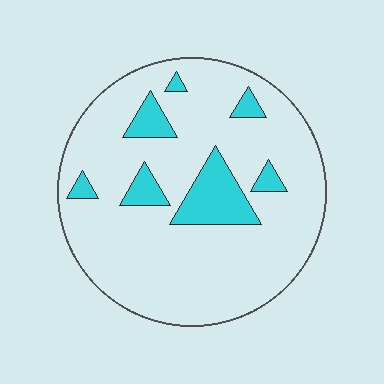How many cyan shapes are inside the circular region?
7.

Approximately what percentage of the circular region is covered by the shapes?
Approximately 15%.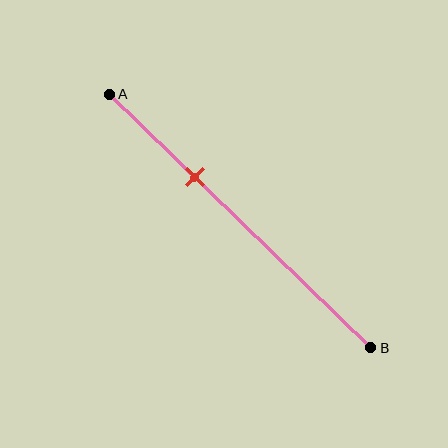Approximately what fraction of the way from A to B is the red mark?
The red mark is approximately 35% of the way from A to B.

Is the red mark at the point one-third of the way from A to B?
Yes, the mark is approximately at the one-third point.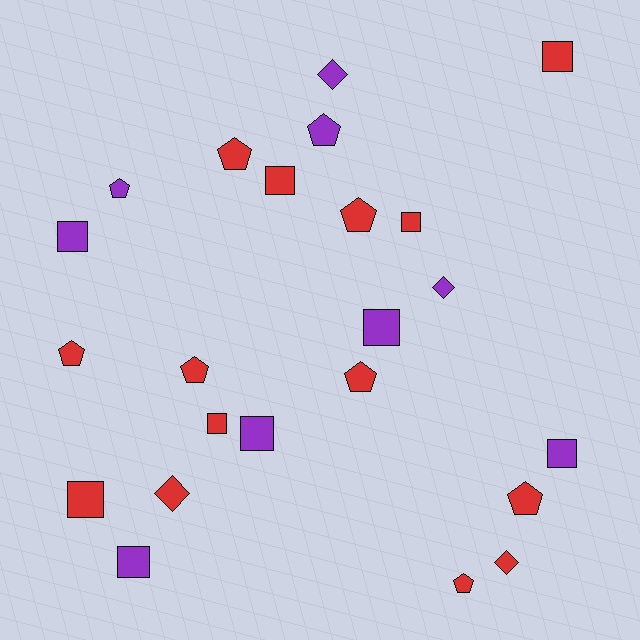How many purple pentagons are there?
There are 2 purple pentagons.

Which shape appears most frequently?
Square, with 10 objects.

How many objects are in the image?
There are 23 objects.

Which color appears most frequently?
Red, with 14 objects.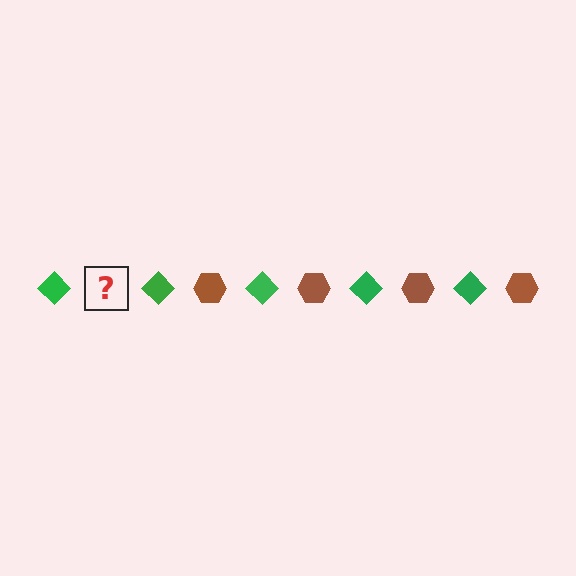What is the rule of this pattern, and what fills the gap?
The rule is that the pattern alternates between green diamond and brown hexagon. The gap should be filled with a brown hexagon.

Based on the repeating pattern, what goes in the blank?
The blank should be a brown hexagon.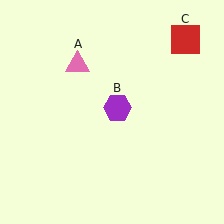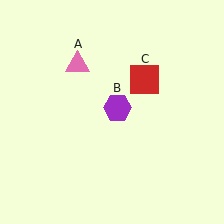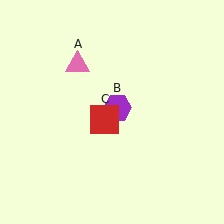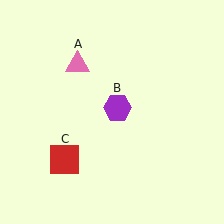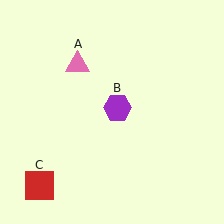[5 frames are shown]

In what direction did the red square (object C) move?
The red square (object C) moved down and to the left.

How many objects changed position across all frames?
1 object changed position: red square (object C).